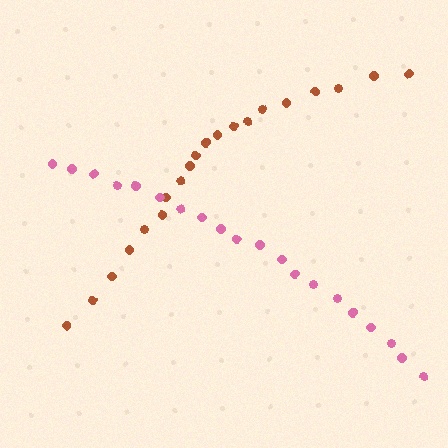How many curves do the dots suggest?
There are 2 distinct paths.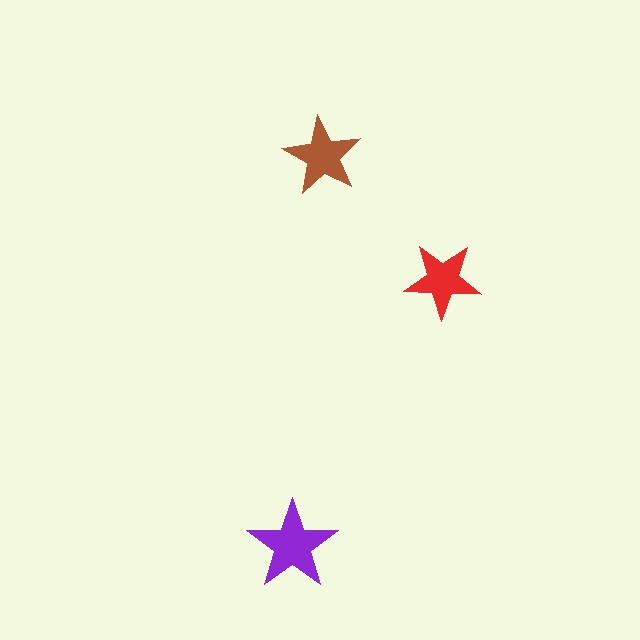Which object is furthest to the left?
The purple star is leftmost.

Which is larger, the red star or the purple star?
The purple one.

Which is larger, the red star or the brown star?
The brown one.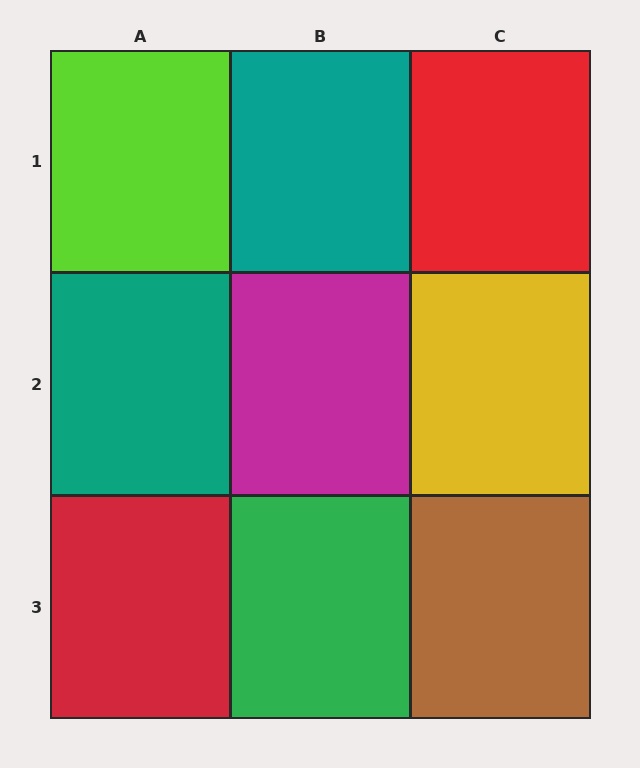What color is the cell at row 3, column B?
Green.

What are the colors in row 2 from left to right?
Teal, magenta, yellow.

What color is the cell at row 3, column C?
Brown.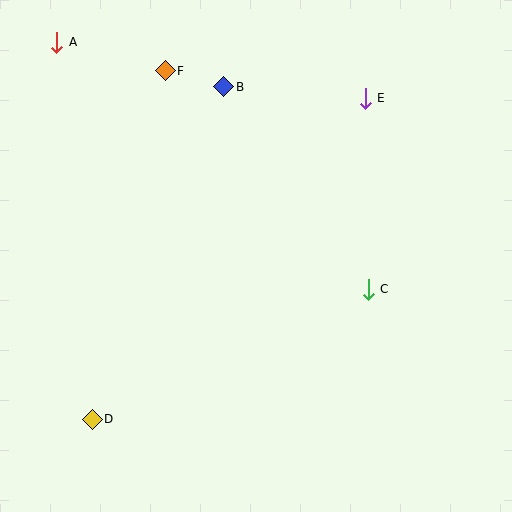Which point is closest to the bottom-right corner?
Point C is closest to the bottom-right corner.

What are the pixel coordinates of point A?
Point A is at (57, 42).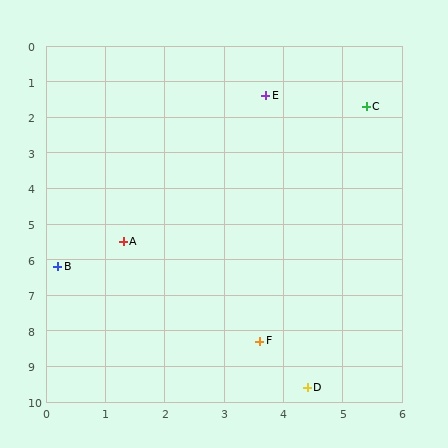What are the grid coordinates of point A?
Point A is at approximately (1.3, 5.5).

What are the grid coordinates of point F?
Point F is at approximately (3.6, 8.3).